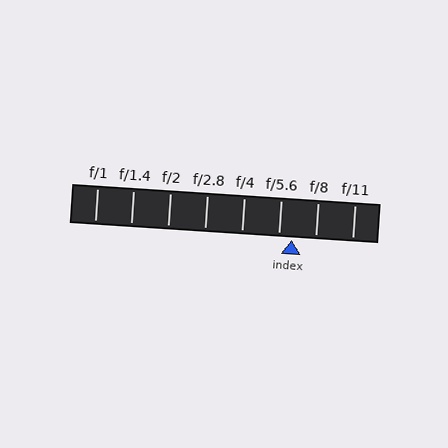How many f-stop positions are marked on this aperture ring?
There are 8 f-stop positions marked.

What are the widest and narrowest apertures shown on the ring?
The widest aperture shown is f/1 and the narrowest is f/11.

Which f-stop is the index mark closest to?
The index mark is closest to f/5.6.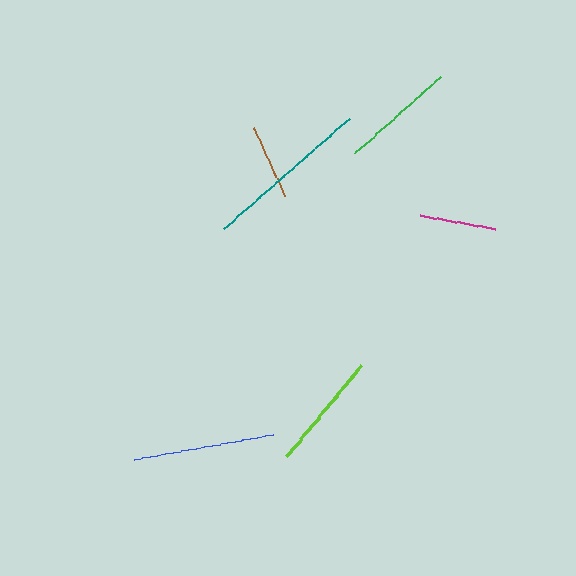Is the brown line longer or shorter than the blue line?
The blue line is longer than the brown line.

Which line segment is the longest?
The teal line is the longest at approximately 167 pixels.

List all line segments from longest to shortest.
From longest to shortest: teal, blue, lime, green, magenta, brown.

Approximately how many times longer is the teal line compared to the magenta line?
The teal line is approximately 2.2 times the length of the magenta line.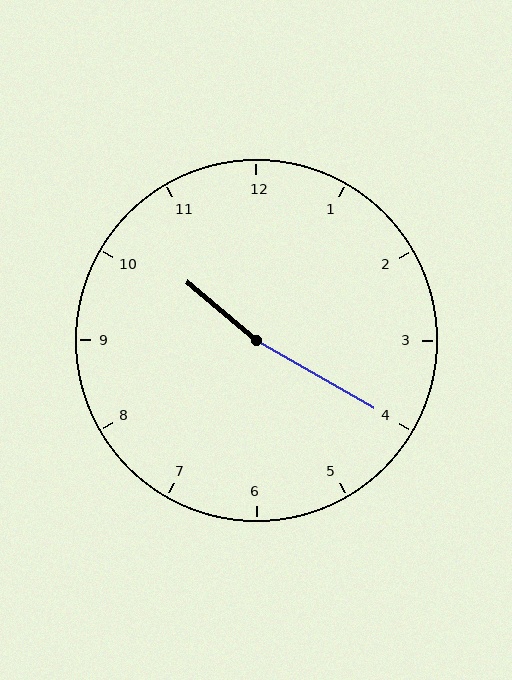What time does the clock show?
10:20.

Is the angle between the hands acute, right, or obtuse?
It is obtuse.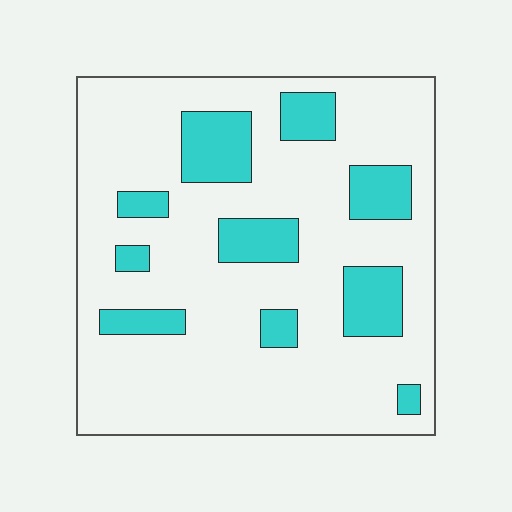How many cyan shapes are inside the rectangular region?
10.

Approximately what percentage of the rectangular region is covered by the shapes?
Approximately 20%.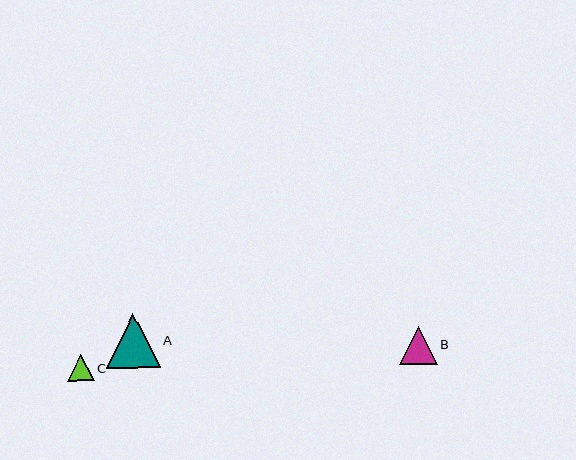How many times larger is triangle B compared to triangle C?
Triangle B is approximately 1.4 times the size of triangle C.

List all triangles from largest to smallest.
From largest to smallest: A, B, C.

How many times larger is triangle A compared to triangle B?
Triangle A is approximately 1.4 times the size of triangle B.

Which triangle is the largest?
Triangle A is the largest with a size of approximately 54 pixels.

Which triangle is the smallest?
Triangle C is the smallest with a size of approximately 26 pixels.